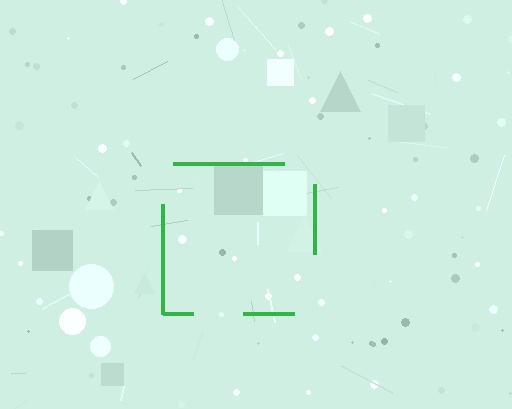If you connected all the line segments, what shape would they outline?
They would outline a square.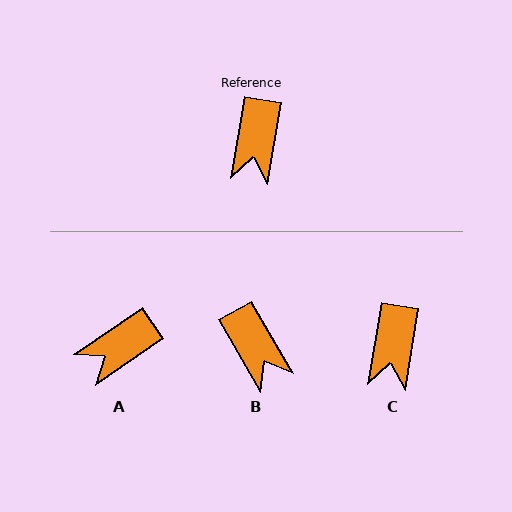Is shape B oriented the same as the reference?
No, it is off by about 39 degrees.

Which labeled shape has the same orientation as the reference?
C.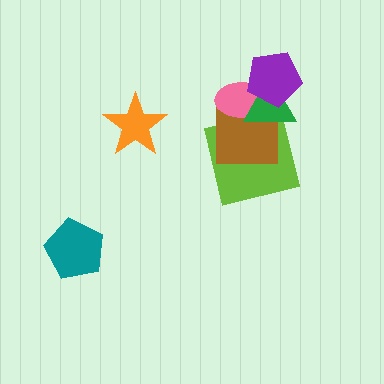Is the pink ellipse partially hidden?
Yes, it is partially covered by another shape.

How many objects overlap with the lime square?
3 objects overlap with the lime square.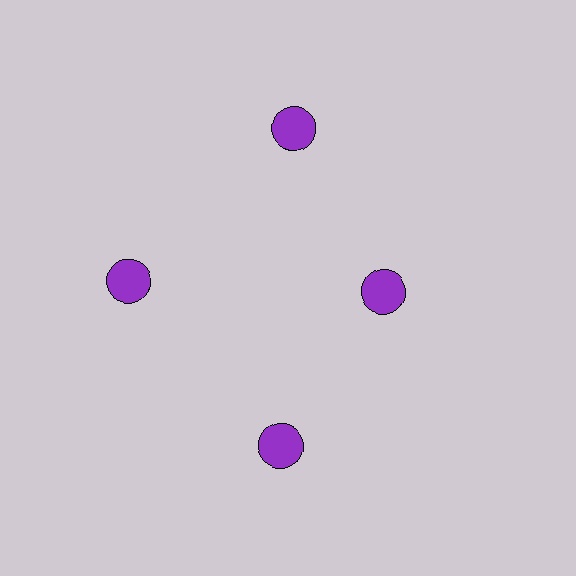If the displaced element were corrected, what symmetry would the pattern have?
It would have 4-fold rotational symmetry — the pattern would map onto itself every 90 degrees.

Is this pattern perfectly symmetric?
No. The 4 purple circles are arranged in a ring, but one element near the 3 o'clock position is pulled inward toward the center, breaking the 4-fold rotational symmetry.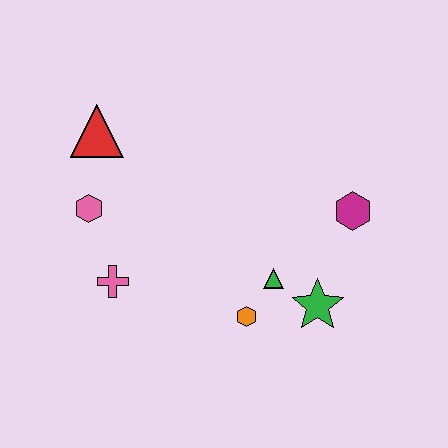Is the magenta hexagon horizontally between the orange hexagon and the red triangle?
No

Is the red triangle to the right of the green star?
No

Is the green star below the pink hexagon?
Yes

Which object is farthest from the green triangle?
The red triangle is farthest from the green triangle.